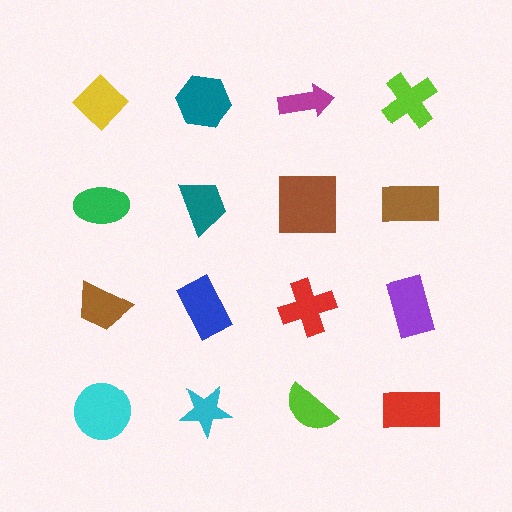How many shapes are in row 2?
4 shapes.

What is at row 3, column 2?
A blue rectangle.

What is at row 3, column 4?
A purple rectangle.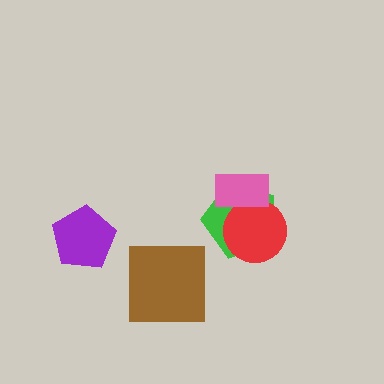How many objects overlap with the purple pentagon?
0 objects overlap with the purple pentagon.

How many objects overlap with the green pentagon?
2 objects overlap with the green pentagon.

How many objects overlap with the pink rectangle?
2 objects overlap with the pink rectangle.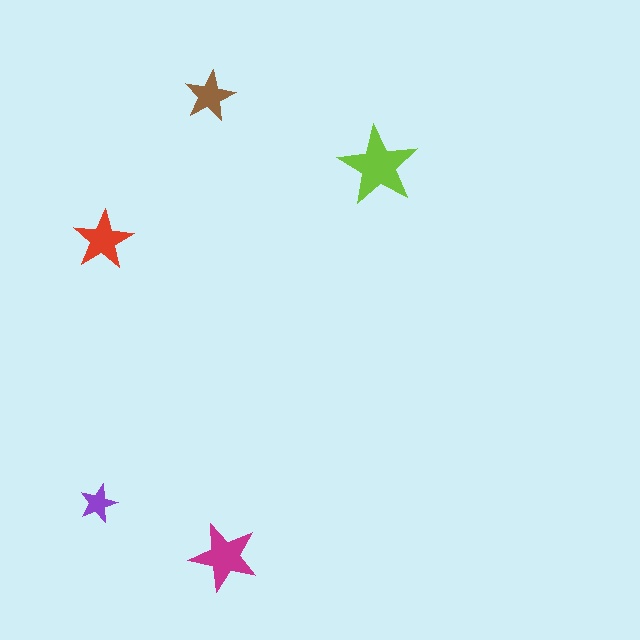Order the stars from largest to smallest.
the lime one, the magenta one, the red one, the brown one, the purple one.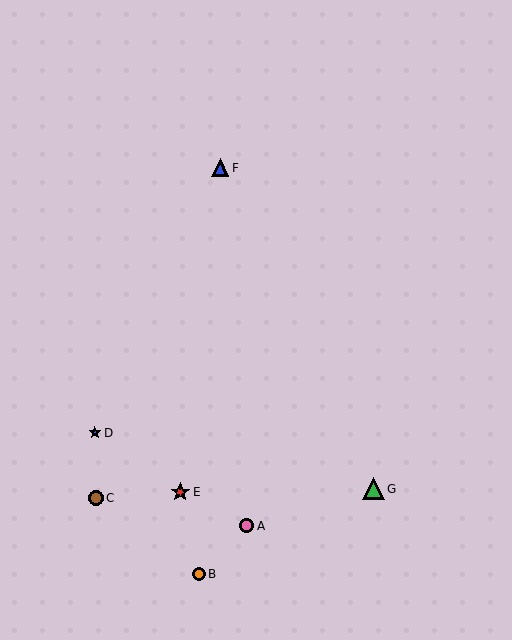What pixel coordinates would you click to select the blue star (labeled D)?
Click at (95, 433) to select the blue star D.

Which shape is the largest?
The green triangle (labeled G) is the largest.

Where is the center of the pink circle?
The center of the pink circle is at (246, 526).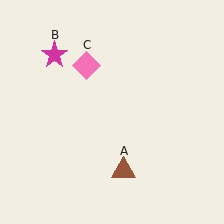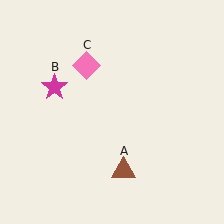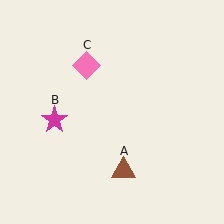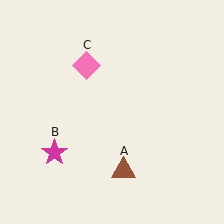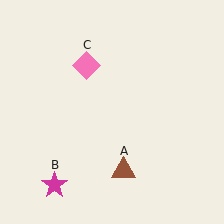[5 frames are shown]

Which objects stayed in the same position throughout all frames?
Brown triangle (object A) and pink diamond (object C) remained stationary.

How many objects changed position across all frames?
1 object changed position: magenta star (object B).